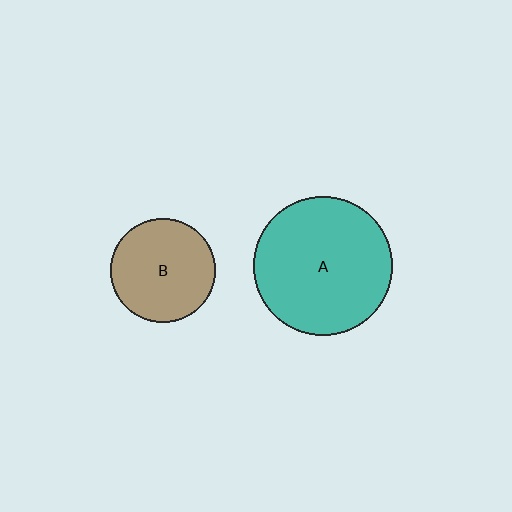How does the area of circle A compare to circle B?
Approximately 1.8 times.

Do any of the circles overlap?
No, none of the circles overlap.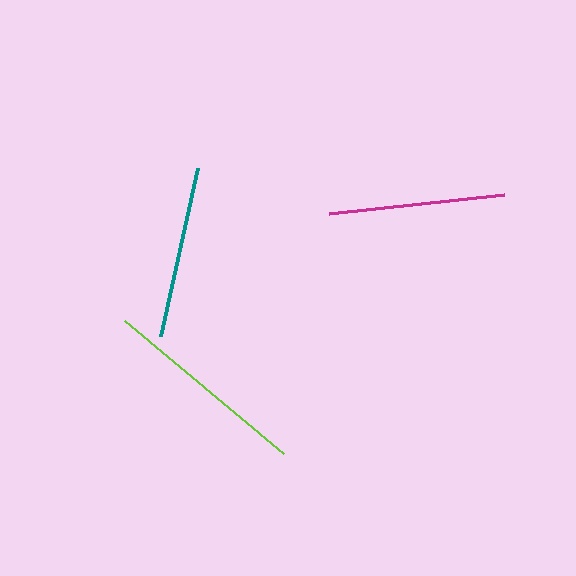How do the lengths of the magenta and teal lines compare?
The magenta and teal lines are approximately the same length.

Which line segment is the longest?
The lime line is the longest at approximately 207 pixels.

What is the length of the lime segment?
The lime segment is approximately 207 pixels long.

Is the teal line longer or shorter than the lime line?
The lime line is longer than the teal line.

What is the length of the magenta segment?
The magenta segment is approximately 176 pixels long.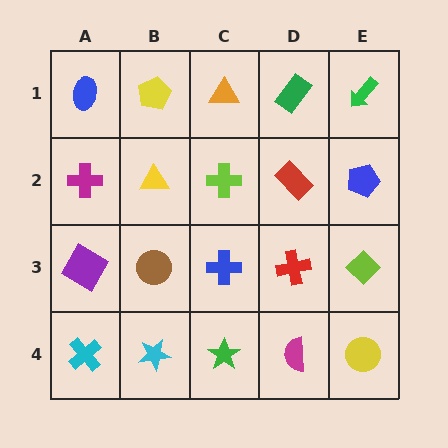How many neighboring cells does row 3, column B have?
4.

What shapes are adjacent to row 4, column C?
A blue cross (row 3, column C), a cyan star (row 4, column B), a magenta semicircle (row 4, column D).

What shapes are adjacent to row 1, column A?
A magenta cross (row 2, column A), a yellow pentagon (row 1, column B).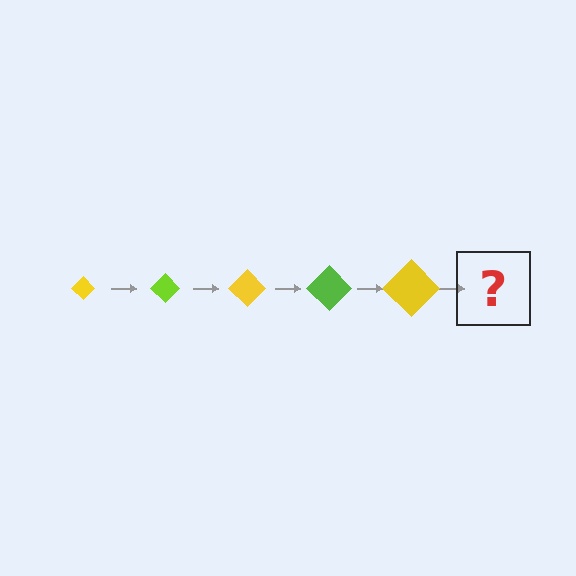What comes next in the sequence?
The next element should be a lime diamond, larger than the previous one.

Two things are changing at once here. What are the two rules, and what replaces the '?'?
The two rules are that the diamond grows larger each step and the color cycles through yellow and lime. The '?' should be a lime diamond, larger than the previous one.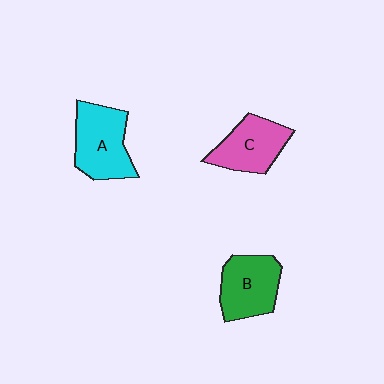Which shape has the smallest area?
Shape C (pink).